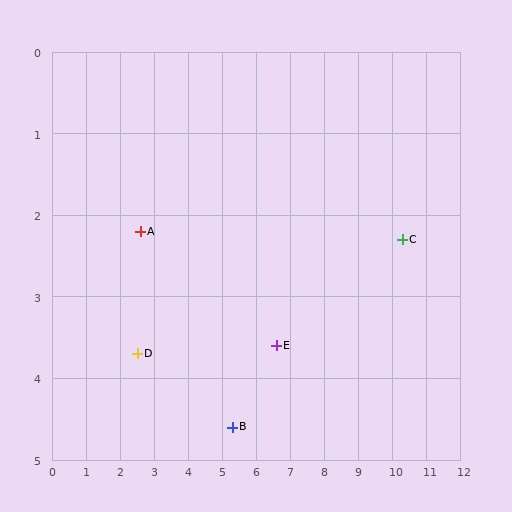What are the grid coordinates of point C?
Point C is at approximately (10.3, 2.3).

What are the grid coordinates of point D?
Point D is at approximately (2.5, 3.7).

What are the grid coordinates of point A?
Point A is at approximately (2.6, 2.2).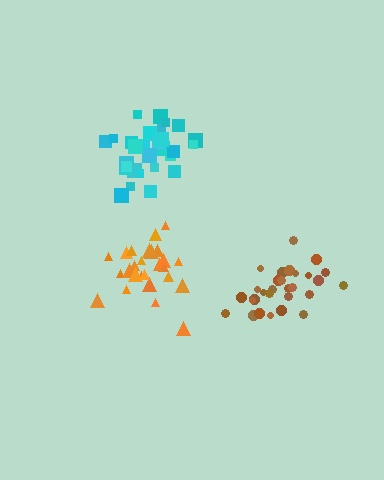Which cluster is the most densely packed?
Cyan.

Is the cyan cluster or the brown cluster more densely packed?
Cyan.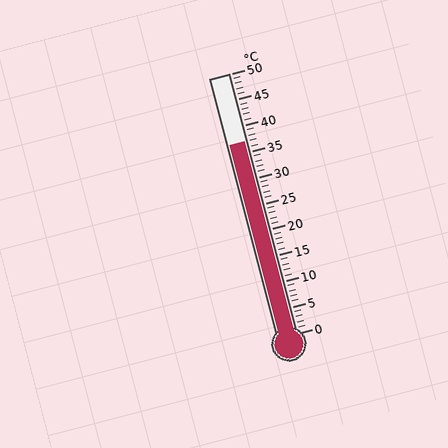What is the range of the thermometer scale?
The thermometer scale ranges from 0°C to 50°C.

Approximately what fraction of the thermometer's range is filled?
The thermometer is filled to approximately 75% of its range.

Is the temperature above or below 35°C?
The temperature is above 35°C.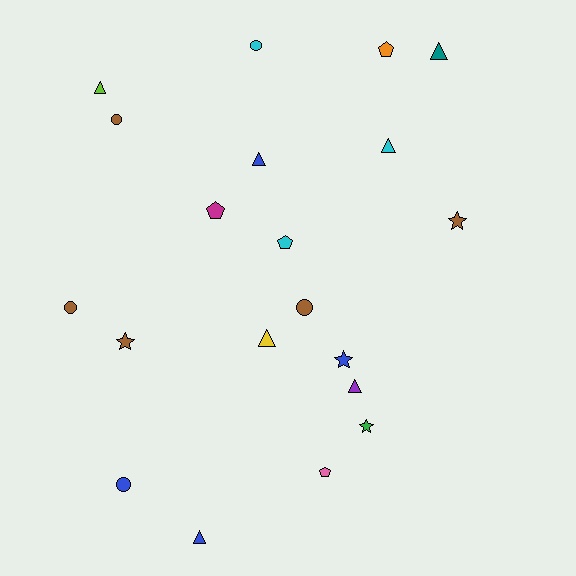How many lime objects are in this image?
There is 1 lime object.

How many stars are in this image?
There are 4 stars.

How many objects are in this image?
There are 20 objects.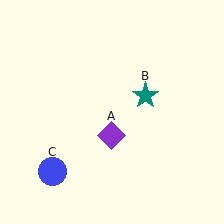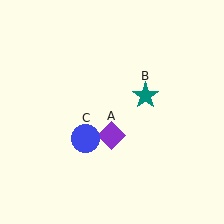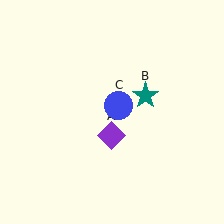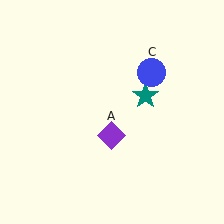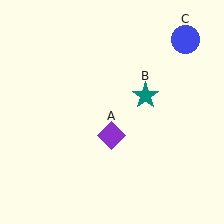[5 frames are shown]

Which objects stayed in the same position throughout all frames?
Purple diamond (object A) and teal star (object B) remained stationary.